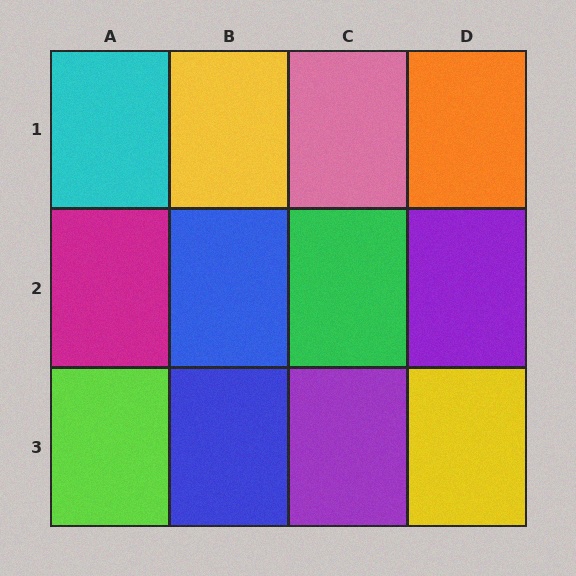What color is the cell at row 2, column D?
Purple.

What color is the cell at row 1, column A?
Cyan.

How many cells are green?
1 cell is green.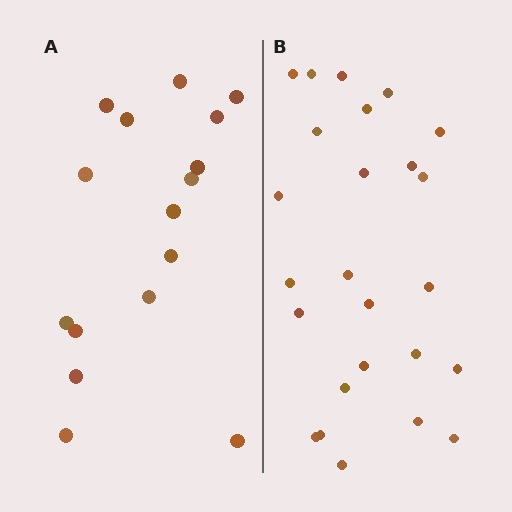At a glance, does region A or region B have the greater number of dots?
Region B (the right region) has more dots.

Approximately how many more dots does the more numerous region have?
Region B has roughly 8 or so more dots than region A.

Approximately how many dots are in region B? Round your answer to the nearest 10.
About 20 dots. (The exact count is 25, which rounds to 20.)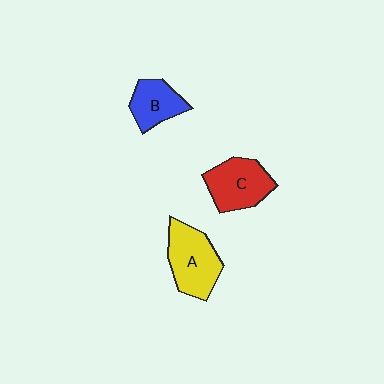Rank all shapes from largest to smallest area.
From largest to smallest: A (yellow), C (red), B (blue).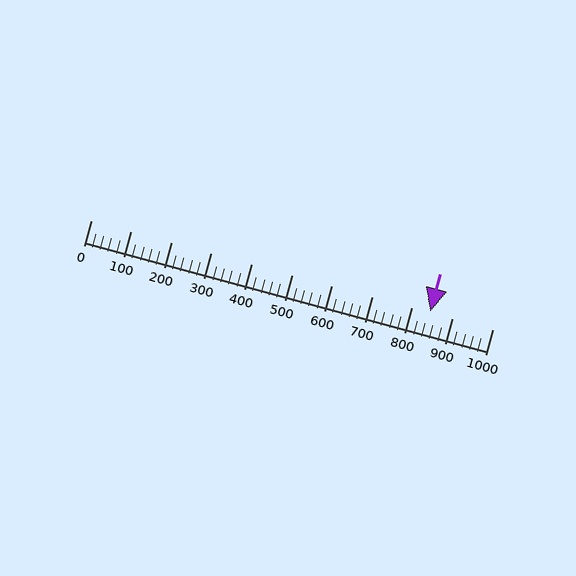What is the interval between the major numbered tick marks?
The major tick marks are spaced 100 units apart.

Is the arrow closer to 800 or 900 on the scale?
The arrow is closer to 800.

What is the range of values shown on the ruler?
The ruler shows values from 0 to 1000.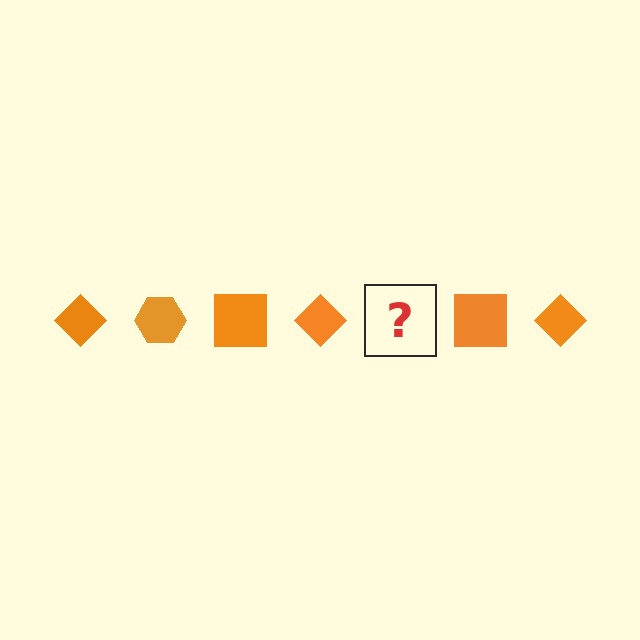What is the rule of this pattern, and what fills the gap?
The rule is that the pattern cycles through diamond, hexagon, square shapes in orange. The gap should be filled with an orange hexagon.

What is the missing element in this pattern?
The missing element is an orange hexagon.